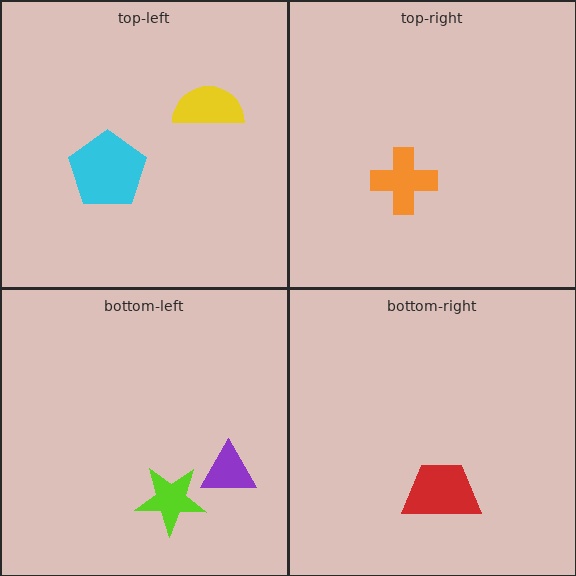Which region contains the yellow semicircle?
The top-left region.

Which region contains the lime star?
The bottom-left region.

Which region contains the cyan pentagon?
The top-left region.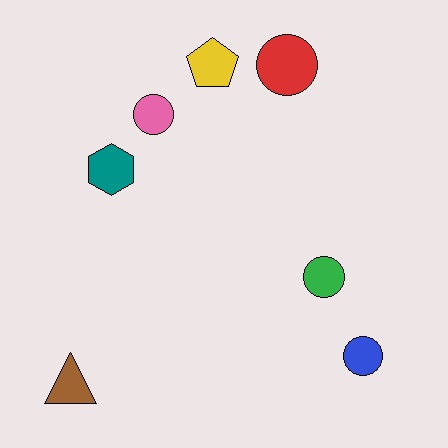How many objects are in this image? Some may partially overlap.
There are 7 objects.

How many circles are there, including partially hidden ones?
There are 4 circles.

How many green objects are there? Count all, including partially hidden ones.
There is 1 green object.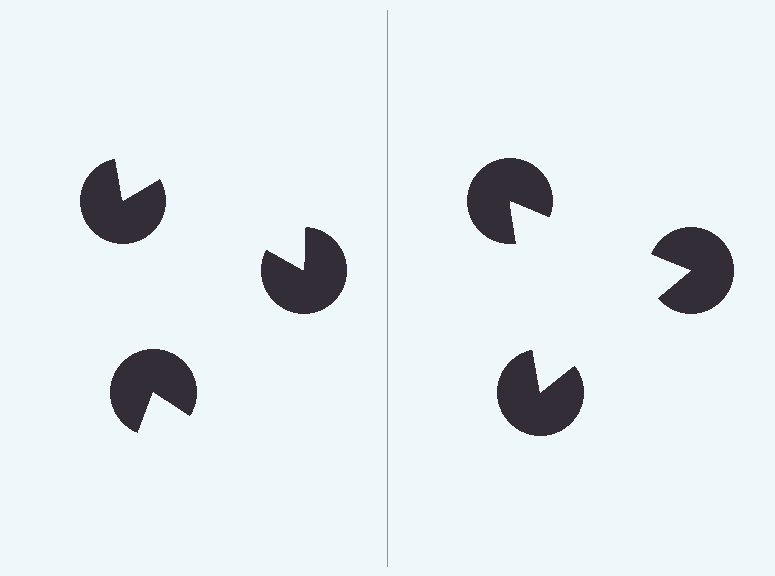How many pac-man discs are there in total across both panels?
6 — 3 on each side.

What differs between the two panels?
The pac-man discs are positioned identically on both sides; only the wedge orientations differ. On the right they align to a triangle; on the left they are misaligned.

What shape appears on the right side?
An illusory triangle.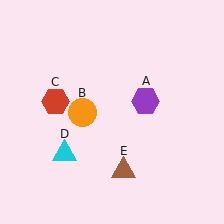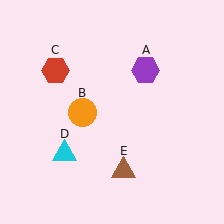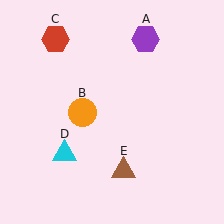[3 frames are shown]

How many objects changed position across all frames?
2 objects changed position: purple hexagon (object A), red hexagon (object C).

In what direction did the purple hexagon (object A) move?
The purple hexagon (object A) moved up.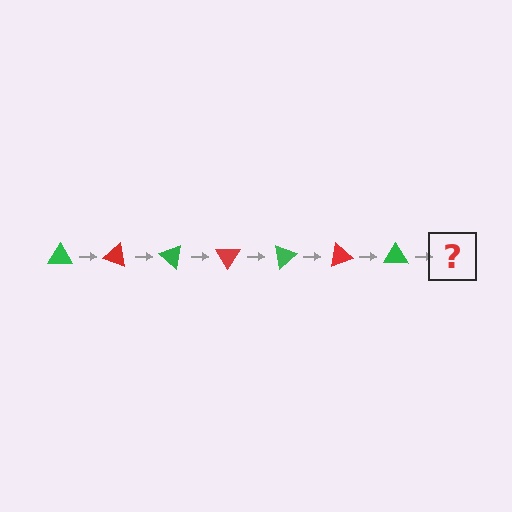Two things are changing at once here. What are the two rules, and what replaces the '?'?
The two rules are that it rotates 20 degrees each step and the color cycles through green and red. The '?' should be a red triangle, rotated 140 degrees from the start.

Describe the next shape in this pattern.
It should be a red triangle, rotated 140 degrees from the start.